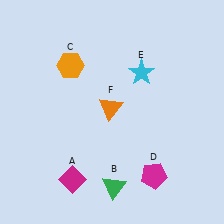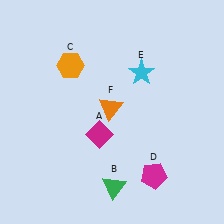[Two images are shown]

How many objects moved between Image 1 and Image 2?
1 object moved between the two images.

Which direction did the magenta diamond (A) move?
The magenta diamond (A) moved up.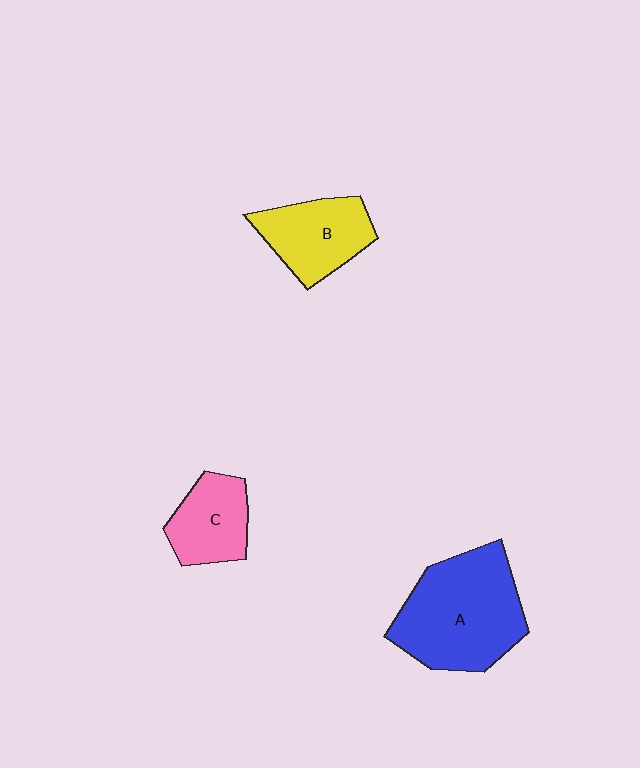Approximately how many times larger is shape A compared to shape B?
Approximately 1.7 times.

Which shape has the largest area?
Shape A (blue).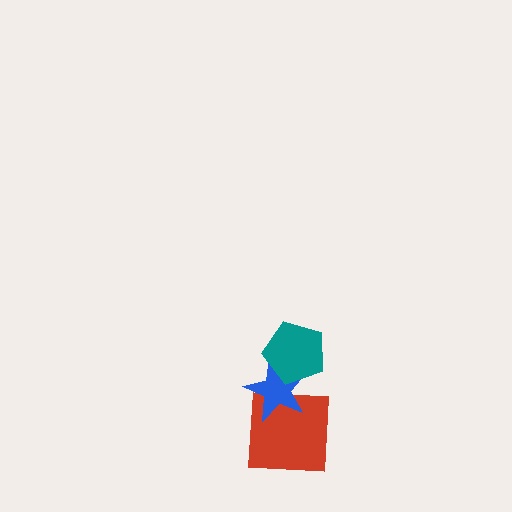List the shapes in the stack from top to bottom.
From top to bottom: the teal pentagon, the blue star, the red square.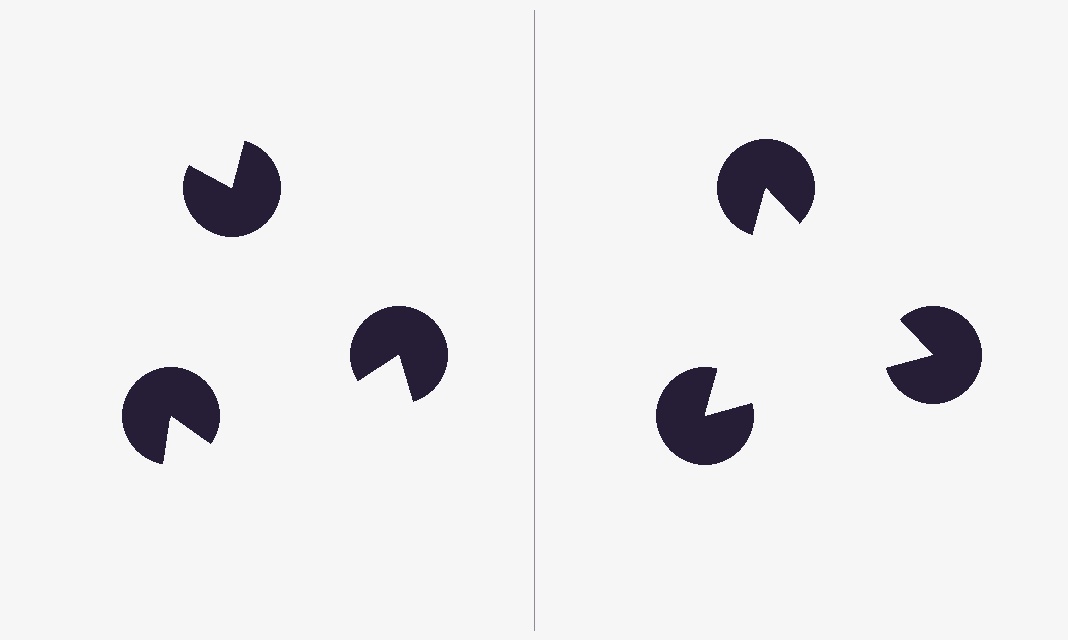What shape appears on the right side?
An illusory triangle.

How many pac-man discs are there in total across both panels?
6 — 3 on each side.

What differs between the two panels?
The pac-man discs are positioned identically on both sides; only the wedge orientations differ. On the right they align to a triangle; on the left they are misaligned.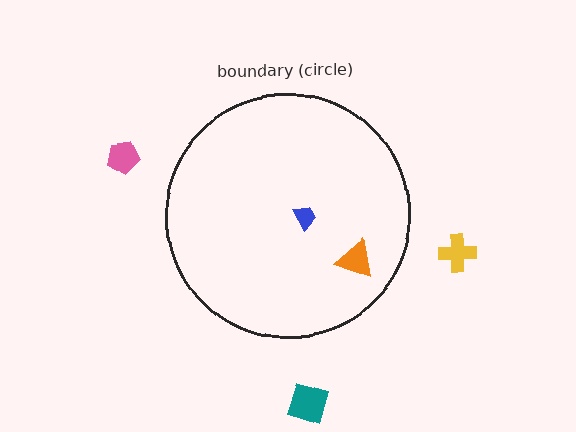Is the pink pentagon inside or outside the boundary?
Outside.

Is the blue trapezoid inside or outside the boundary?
Inside.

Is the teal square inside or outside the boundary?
Outside.